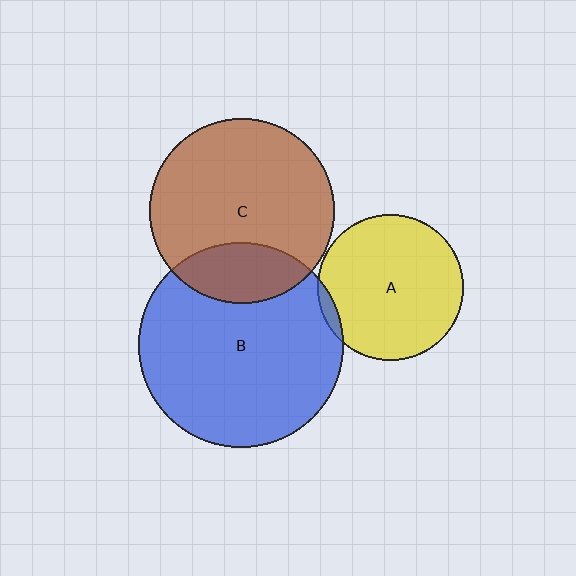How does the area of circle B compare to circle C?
Approximately 1.2 times.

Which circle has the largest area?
Circle B (blue).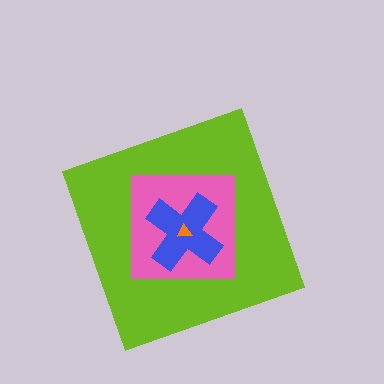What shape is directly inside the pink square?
The blue cross.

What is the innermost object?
The orange triangle.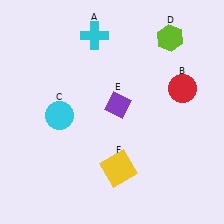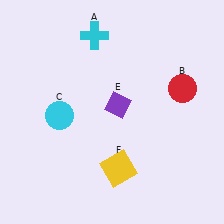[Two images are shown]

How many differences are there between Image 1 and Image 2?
There is 1 difference between the two images.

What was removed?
The lime hexagon (D) was removed in Image 2.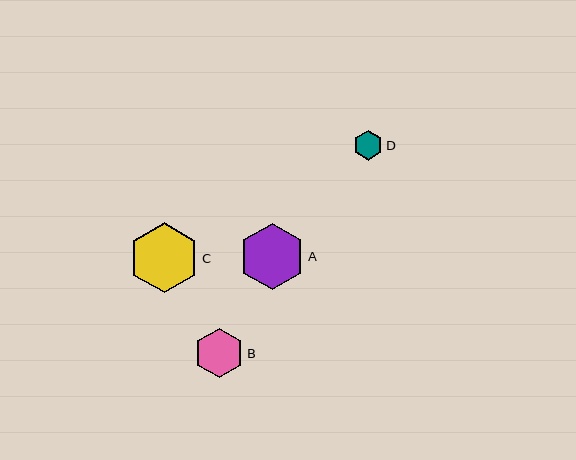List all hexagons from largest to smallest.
From largest to smallest: C, A, B, D.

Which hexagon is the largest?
Hexagon C is the largest with a size of approximately 70 pixels.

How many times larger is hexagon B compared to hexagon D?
Hexagon B is approximately 1.7 times the size of hexagon D.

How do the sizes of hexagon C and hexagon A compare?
Hexagon C and hexagon A are approximately the same size.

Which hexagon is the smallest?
Hexagon D is the smallest with a size of approximately 30 pixels.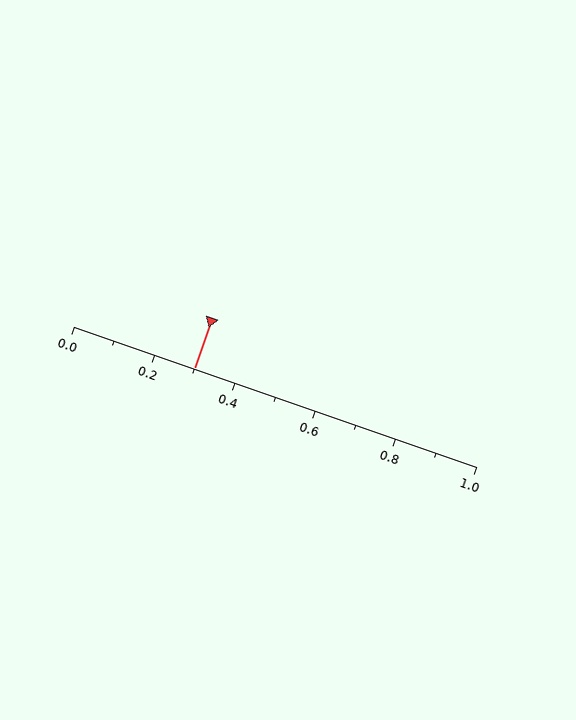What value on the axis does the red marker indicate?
The marker indicates approximately 0.3.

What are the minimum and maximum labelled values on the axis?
The axis runs from 0.0 to 1.0.